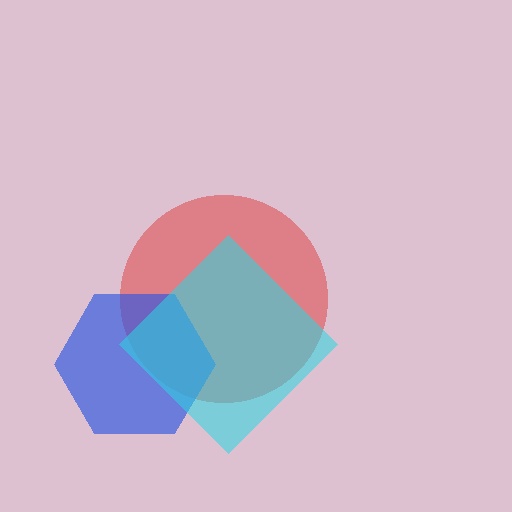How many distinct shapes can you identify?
There are 3 distinct shapes: a red circle, a blue hexagon, a cyan diamond.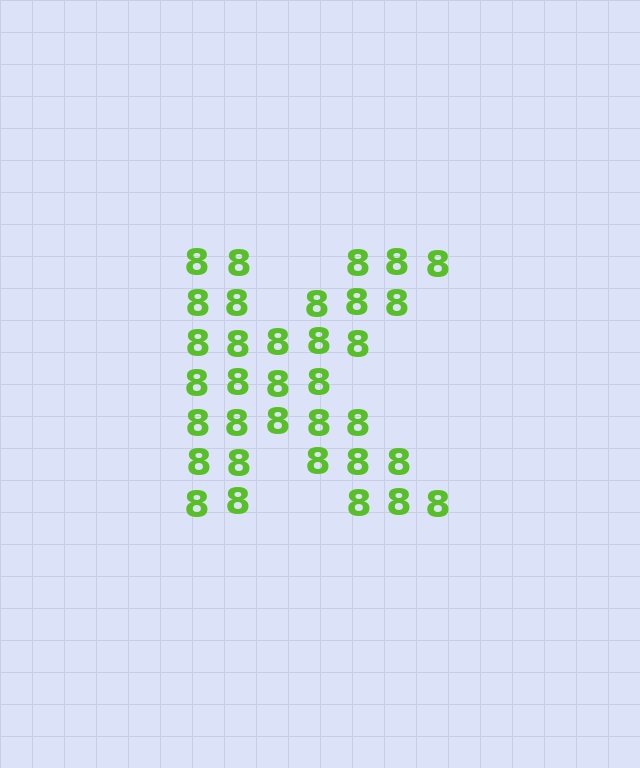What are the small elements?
The small elements are digit 8's.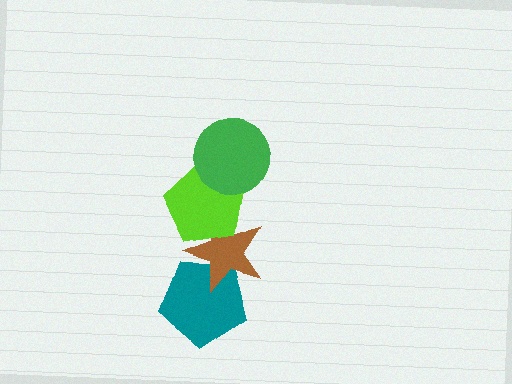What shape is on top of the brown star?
The lime pentagon is on top of the brown star.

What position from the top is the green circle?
The green circle is 1st from the top.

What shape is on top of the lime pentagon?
The green circle is on top of the lime pentagon.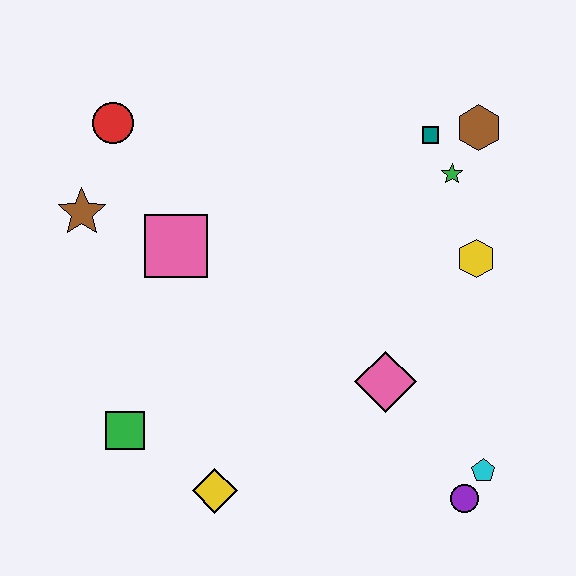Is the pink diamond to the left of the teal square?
Yes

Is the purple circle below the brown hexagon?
Yes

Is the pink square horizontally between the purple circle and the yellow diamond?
No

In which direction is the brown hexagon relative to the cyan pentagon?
The brown hexagon is above the cyan pentagon.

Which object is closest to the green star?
The teal square is closest to the green star.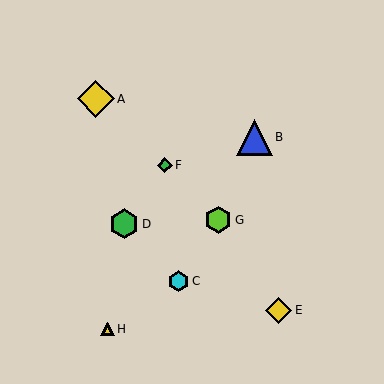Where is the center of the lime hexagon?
The center of the lime hexagon is at (218, 220).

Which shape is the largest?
The yellow diamond (labeled A) is the largest.